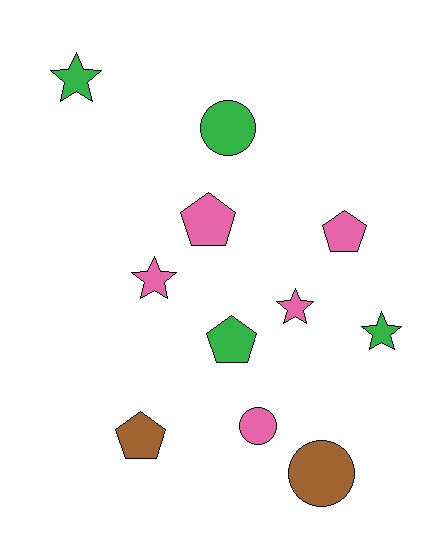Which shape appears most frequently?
Star, with 4 objects.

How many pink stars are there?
There are 2 pink stars.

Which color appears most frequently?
Pink, with 5 objects.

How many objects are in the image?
There are 11 objects.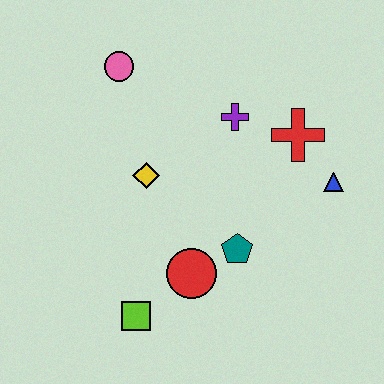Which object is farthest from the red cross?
The lime square is farthest from the red cross.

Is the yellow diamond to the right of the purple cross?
No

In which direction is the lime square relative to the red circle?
The lime square is to the left of the red circle.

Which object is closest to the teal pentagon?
The red circle is closest to the teal pentagon.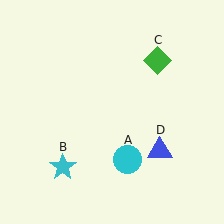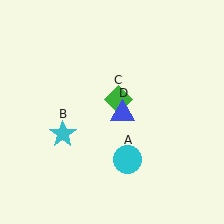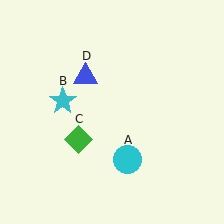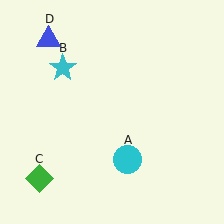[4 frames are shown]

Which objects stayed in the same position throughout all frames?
Cyan circle (object A) remained stationary.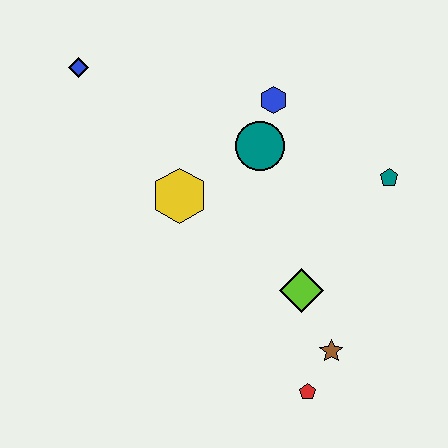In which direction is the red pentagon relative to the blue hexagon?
The red pentagon is below the blue hexagon.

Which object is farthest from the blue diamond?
The red pentagon is farthest from the blue diamond.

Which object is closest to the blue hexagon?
The teal circle is closest to the blue hexagon.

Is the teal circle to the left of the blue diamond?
No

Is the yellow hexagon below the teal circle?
Yes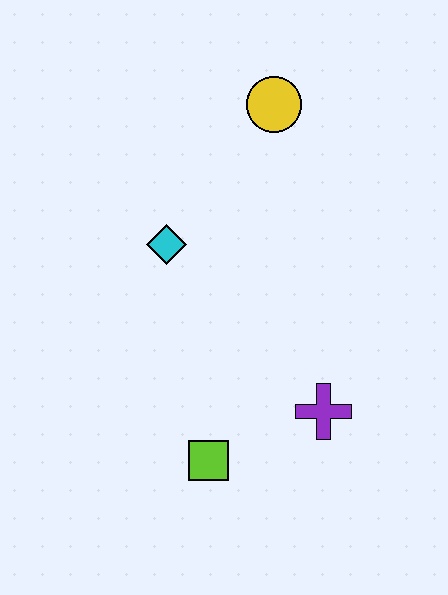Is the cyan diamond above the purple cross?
Yes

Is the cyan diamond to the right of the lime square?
No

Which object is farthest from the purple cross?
The yellow circle is farthest from the purple cross.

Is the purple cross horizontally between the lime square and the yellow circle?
No